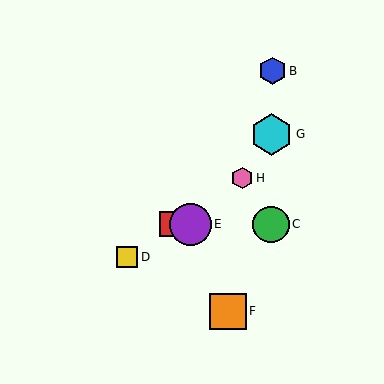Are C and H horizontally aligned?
No, C is at y≈224 and H is at y≈178.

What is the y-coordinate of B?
Object B is at y≈71.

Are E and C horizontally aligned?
Yes, both are at y≈224.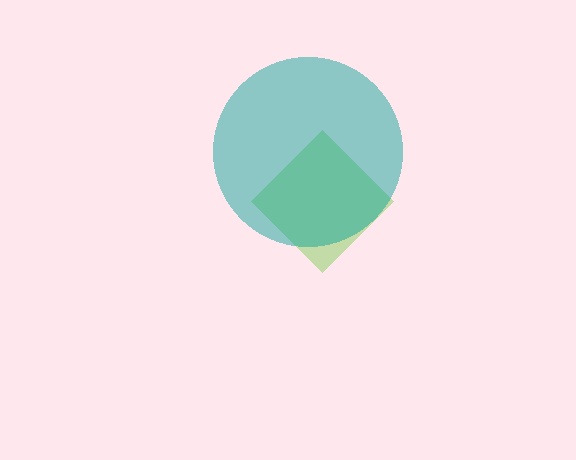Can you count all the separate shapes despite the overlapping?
Yes, there are 2 separate shapes.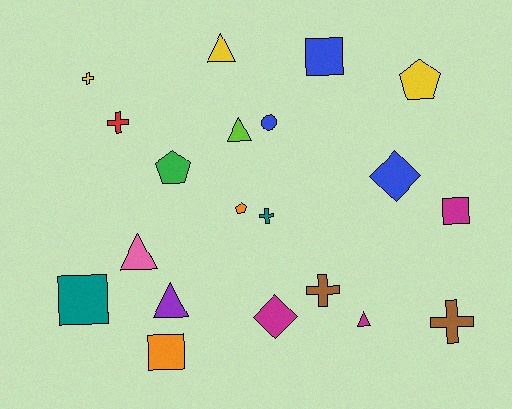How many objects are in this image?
There are 20 objects.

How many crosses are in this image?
There are 5 crosses.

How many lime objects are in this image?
There is 1 lime object.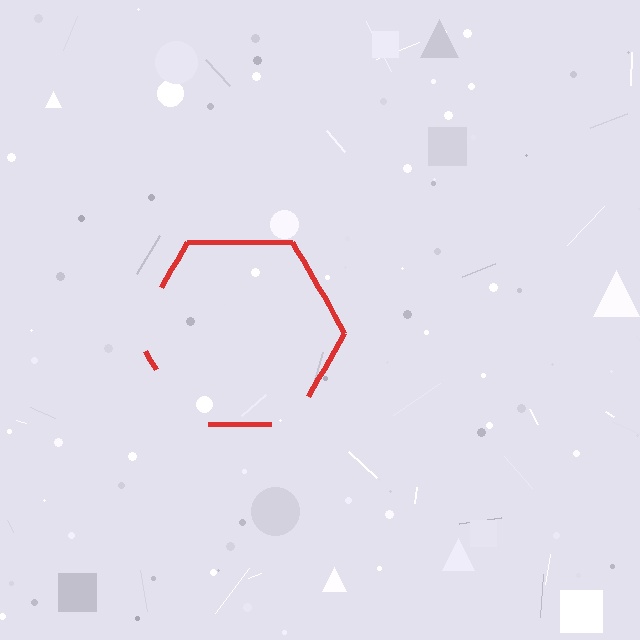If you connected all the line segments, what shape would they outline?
They would outline a hexagon.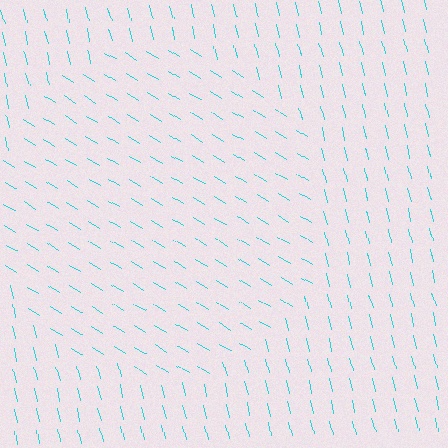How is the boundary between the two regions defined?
The boundary is defined purely by a change in line orientation (approximately 45 degrees difference). All lines are the same color and thickness.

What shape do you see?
I see a circle.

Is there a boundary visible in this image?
Yes, there is a texture boundary formed by a change in line orientation.